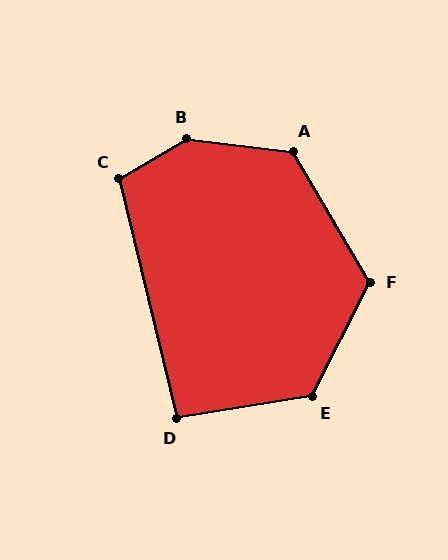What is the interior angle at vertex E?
Approximately 126 degrees (obtuse).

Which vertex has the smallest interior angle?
D, at approximately 94 degrees.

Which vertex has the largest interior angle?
B, at approximately 143 degrees.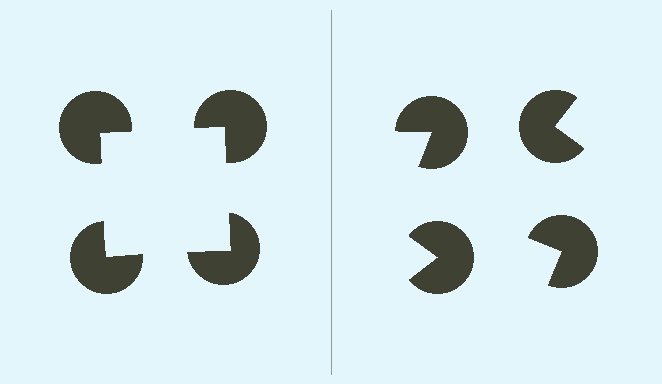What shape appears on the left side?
An illusory square.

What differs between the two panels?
The pac-man discs are positioned identically on both sides; only the wedge orientations differ. On the left they align to a square; on the right they are misaligned.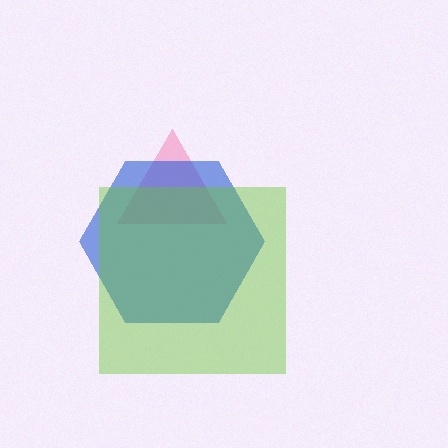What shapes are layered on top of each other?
The layered shapes are: a pink triangle, a blue hexagon, a lime square.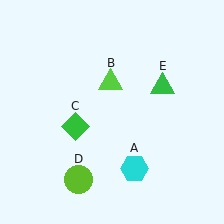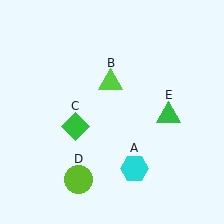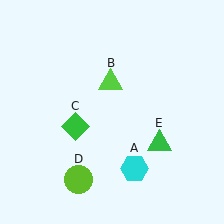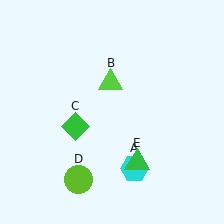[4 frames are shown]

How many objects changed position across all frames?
1 object changed position: green triangle (object E).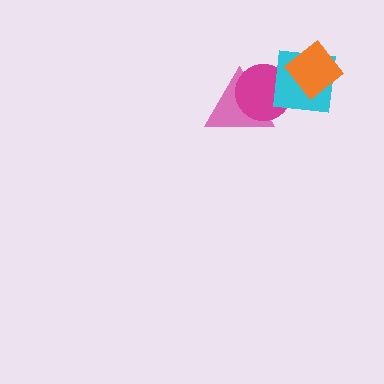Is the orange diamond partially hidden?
No, no other shape covers it.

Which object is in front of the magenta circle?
The cyan square is in front of the magenta circle.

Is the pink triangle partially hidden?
Yes, it is partially covered by another shape.